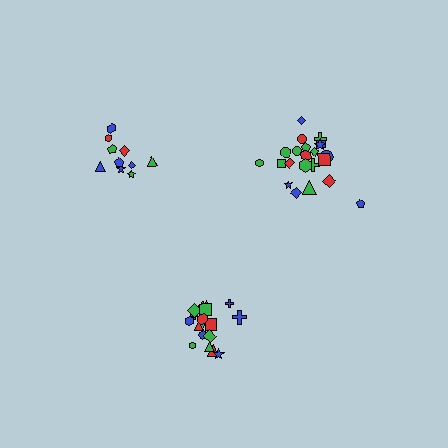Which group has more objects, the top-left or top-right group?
The top-right group.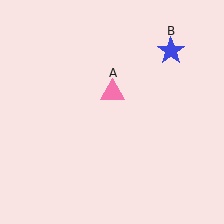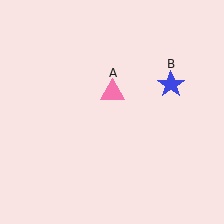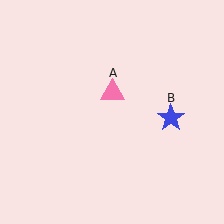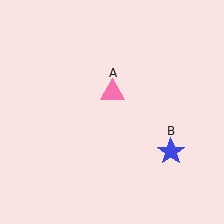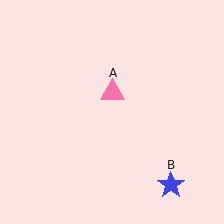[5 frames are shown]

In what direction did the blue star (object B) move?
The blue star (object B) moved down.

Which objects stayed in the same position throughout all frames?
Pink triangle (object A) remained stationary.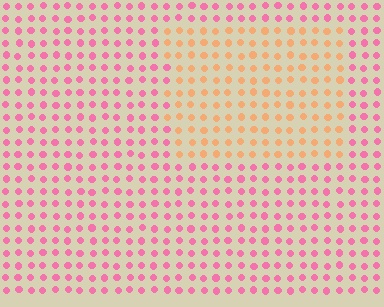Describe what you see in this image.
The image is filled with small pink elements in a uniform arrangement. A rectangle-shaped region is visible where the elements are tinted to a slightly different hue, forming a subtle color boundary.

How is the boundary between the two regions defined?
The boundary is defined purely by a slight shift in hue (about 51 degrees). Spacing, size, and orientation are identical on both sides.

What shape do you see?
I see a rectangle.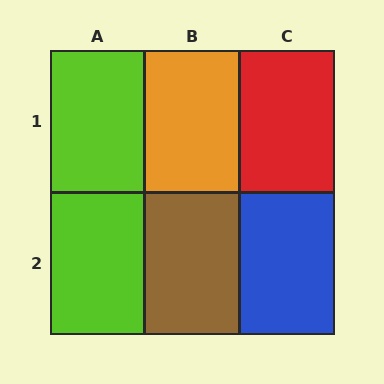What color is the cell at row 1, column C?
Red.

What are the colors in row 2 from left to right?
Lime, brown, blue.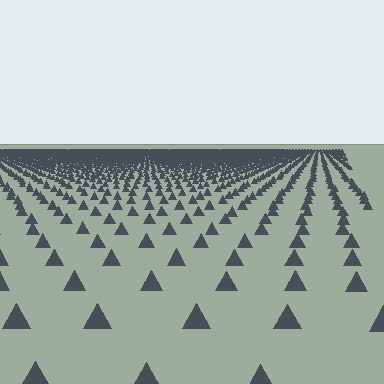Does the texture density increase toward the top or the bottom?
Density increases toward the top.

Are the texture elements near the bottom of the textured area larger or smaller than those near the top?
Larger. Near the bottom, elements are closer to the viewer and appear at a bigger on-screen size.